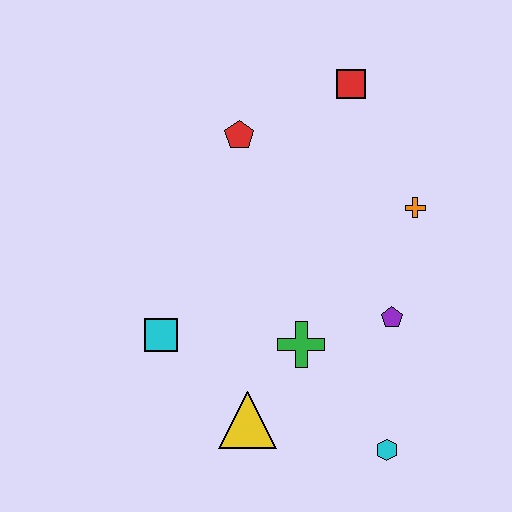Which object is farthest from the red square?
The cyan hexagon is farthest from the red square.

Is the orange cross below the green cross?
No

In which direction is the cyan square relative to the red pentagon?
The cyan square is below the red pentagon.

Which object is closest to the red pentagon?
The red square is closest to the red pentagon.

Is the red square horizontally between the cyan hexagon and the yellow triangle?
Yes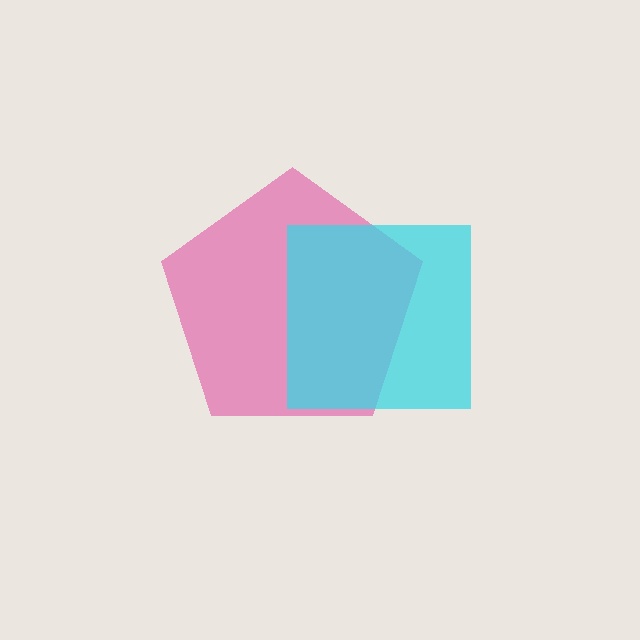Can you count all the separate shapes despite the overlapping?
Yes, there are 2 separate shapes.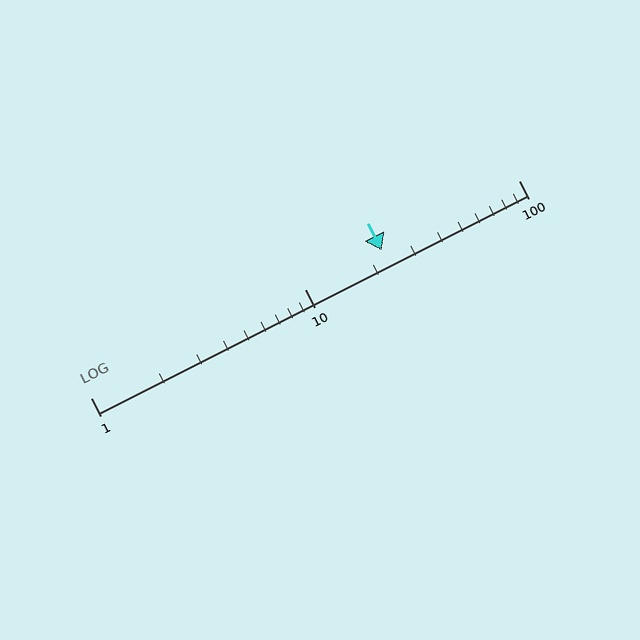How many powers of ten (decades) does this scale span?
The scale spans 2 decades, from 1 to 100.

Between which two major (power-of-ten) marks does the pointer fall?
The pointer is between 10 and 100.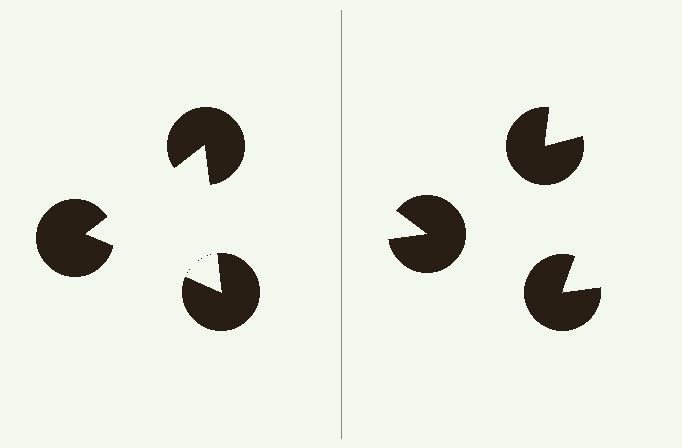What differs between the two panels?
The pac-man discs are positioned identically on both sides; only the wedge orientations differ. On the left they align to a triangle; on the right they are misaligned.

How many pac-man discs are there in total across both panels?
6 — 3 on each side.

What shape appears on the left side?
An illusory triangle.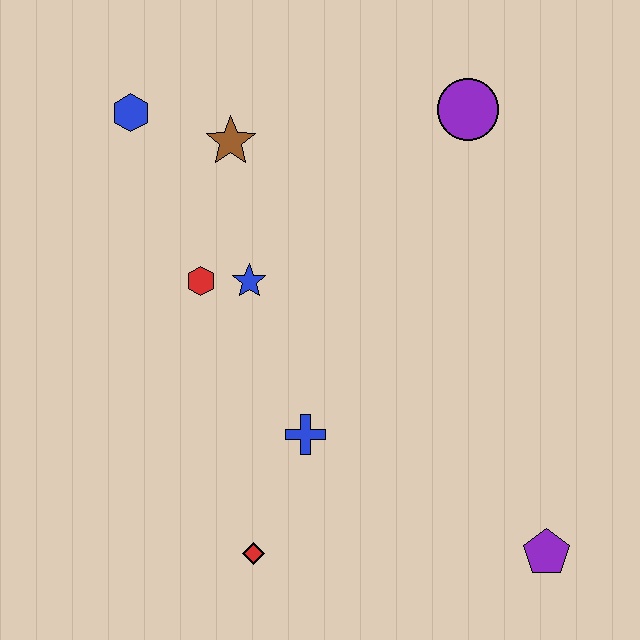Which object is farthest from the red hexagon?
The purple pentagon is farthest from the red hexagon.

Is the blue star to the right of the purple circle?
No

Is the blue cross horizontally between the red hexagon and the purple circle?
Yes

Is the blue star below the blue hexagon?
Yes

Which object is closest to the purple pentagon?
The blue cross is closest to the purple pentagon.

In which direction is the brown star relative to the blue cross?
The brown star is above the blue cross.